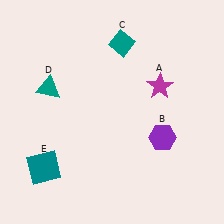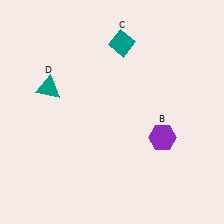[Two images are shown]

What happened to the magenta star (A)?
The magenta star (A) was removed in Image 2. It was in the top-right area of Image 1.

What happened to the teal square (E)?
The teal square (E) was removed in Image 2. It was in the bottom-left area of Image 1.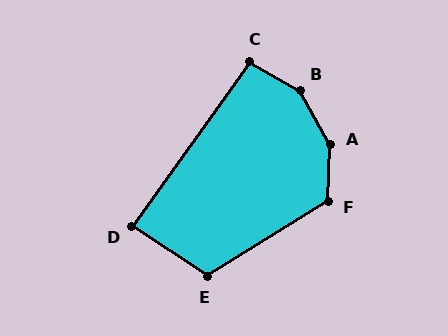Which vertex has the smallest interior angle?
D, at approximately 88 degrees.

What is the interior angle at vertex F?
Approximately 124 degrees (obtuse).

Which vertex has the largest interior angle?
A, at approximately 148 degrees.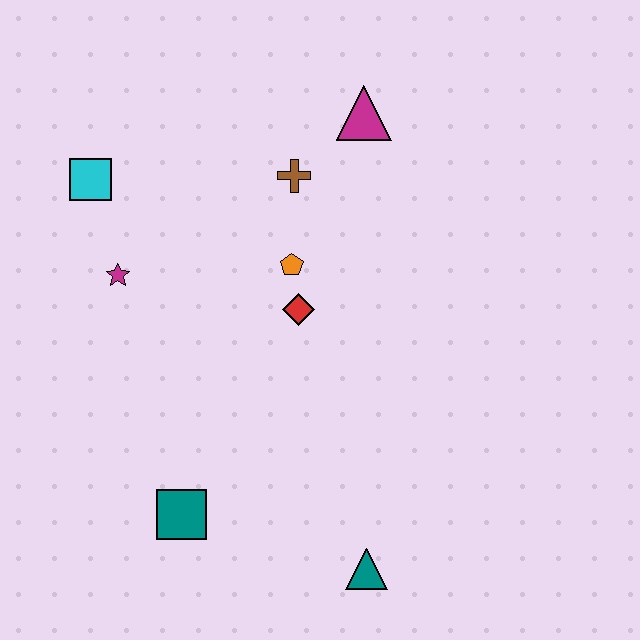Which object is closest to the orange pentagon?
The red diamond is closest to the orange pentagon.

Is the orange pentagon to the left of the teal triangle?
Yes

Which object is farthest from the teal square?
The magenta triangle is farthest from the teal square.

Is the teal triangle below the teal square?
Yes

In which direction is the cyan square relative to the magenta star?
The cyan square is above the magenta star.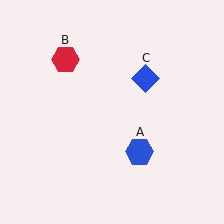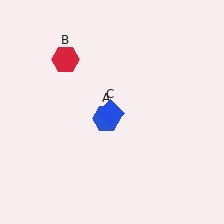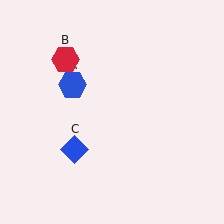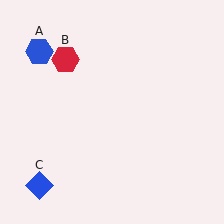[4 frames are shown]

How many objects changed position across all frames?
2 objects changed position: blue hexagon (object A), blue diamond (object C).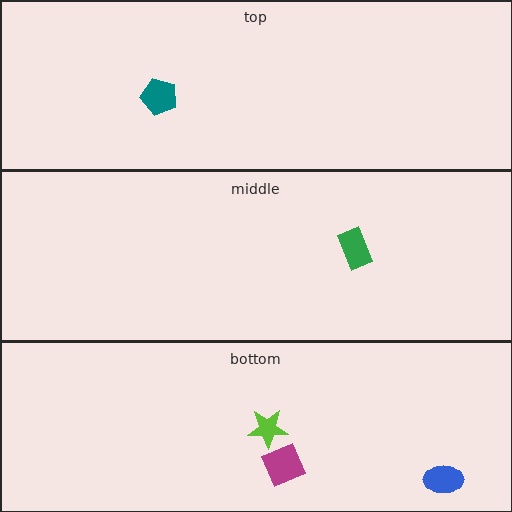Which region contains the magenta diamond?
The bottom region.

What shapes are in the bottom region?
The magenta diamond, the lime star, the blue ellipse.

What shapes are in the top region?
The teal pentagon.